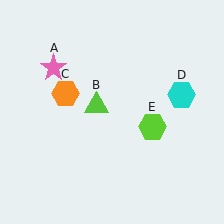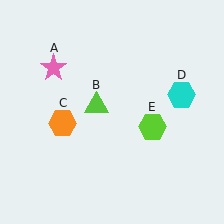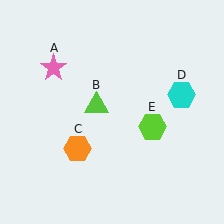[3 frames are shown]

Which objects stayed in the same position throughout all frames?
Pink star (object A) and lime triangle (object B) and cyan hexagon (object D) and lime hexagon (object E) remained stationary.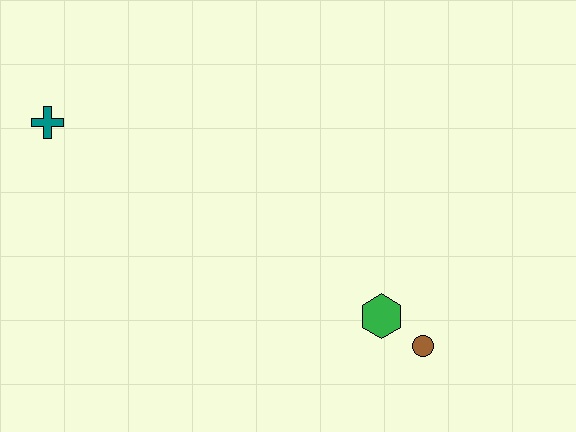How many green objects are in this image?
There is 1 green object.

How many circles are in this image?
There is 1 circle.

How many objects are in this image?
There are 3 objects.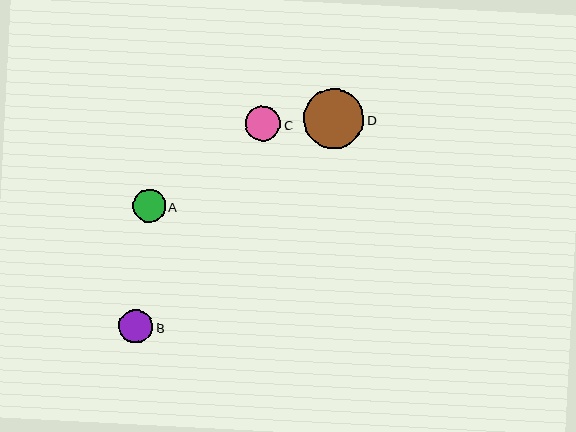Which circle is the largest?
Circle D is the largest with a size of approximately 60 pixels.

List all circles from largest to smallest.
From largest to smallest: D, C, B, A.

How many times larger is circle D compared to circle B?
Circle D is approximately 1.8 times the size of circle B.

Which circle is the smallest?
Circle A is the smallest with a size of approximately 33 pixels.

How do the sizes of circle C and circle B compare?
Circle C and circle B are approximately the same size.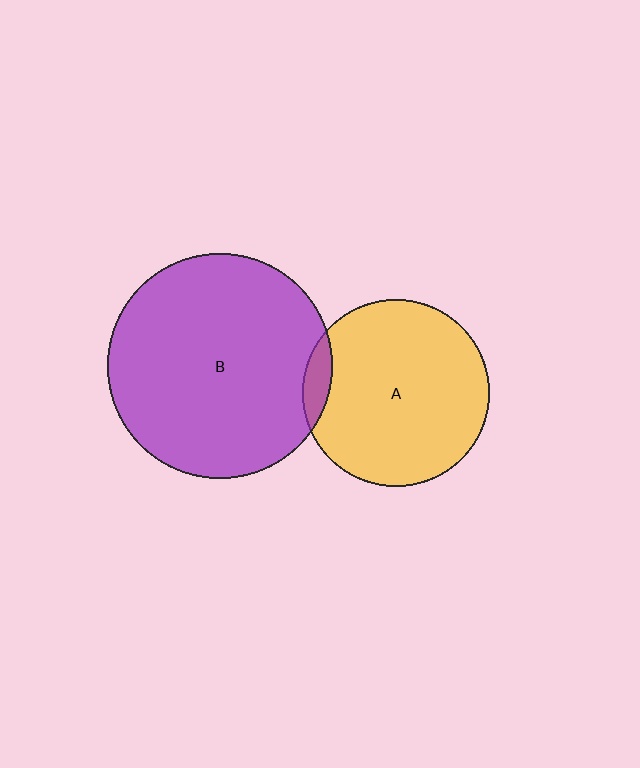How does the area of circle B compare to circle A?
Approximately 1.4 times.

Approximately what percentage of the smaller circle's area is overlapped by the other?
Approximately 5%.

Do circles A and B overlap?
Yes.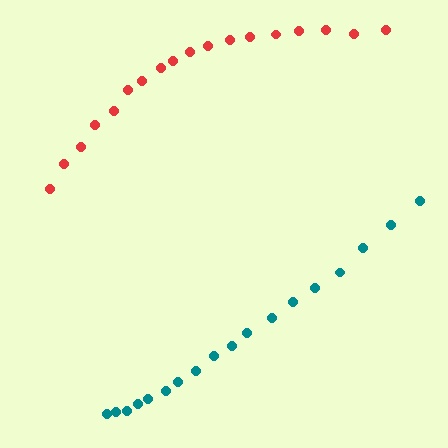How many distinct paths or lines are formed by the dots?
There are 2 distinct paths.